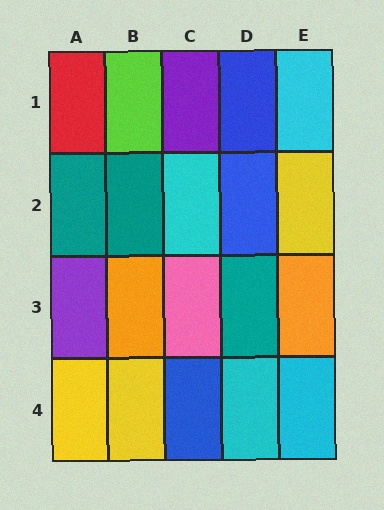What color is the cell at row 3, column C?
Pink.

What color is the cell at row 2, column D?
Blue.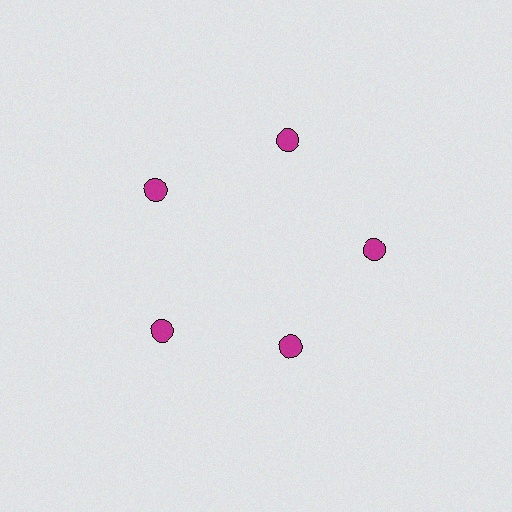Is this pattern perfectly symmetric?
No. The 5 magenta circles are arranged in a ring, but one element near the 5 o'clock position is pulled inward toward the center, breaking the 5-fold rotational symmetry.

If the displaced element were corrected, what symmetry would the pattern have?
It would have 5-fold rotational symmetry — the pattern would map onto itself every 72 degrees.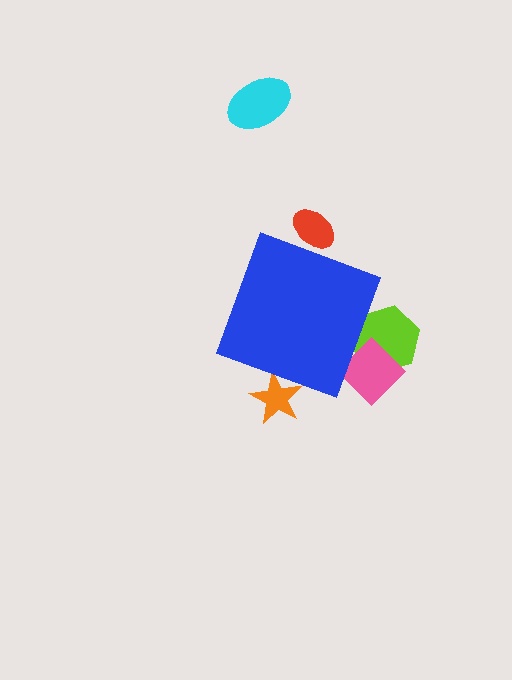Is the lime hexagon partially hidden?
Yes, the lime hexagon is partially hidden behind the blue diamond.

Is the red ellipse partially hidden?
Yes, the red ellipse is partially hidden behind the blue diamond.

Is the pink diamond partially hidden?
Yes, the pink diamond is partially hidden behind the blue diamond.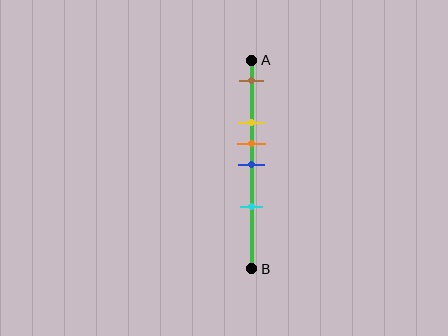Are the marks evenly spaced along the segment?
No, the marks are not evenly spaced.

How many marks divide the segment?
There are 5 marks dividing the segment.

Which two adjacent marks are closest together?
The orange and blue marks are the closest adjacent pair.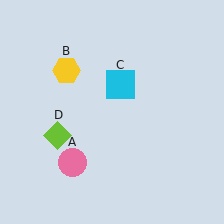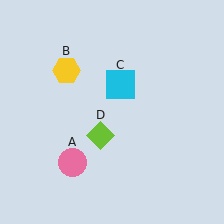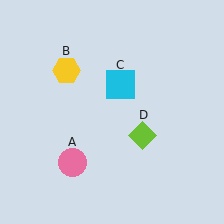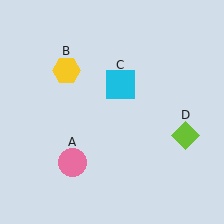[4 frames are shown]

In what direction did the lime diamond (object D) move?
The lime diamond (object D) moved right.